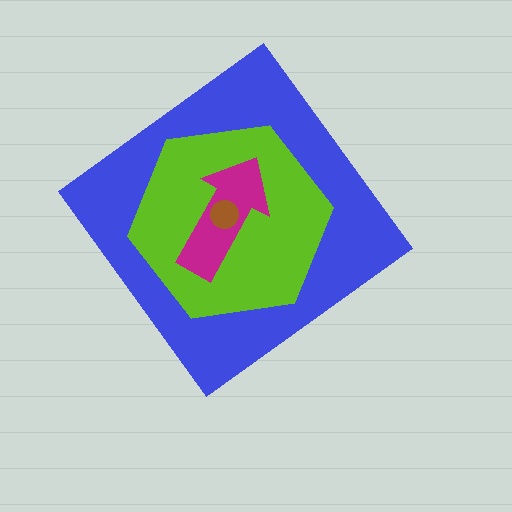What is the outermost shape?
The blue diamond.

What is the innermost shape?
The brown circle.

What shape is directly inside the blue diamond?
The lime hexagon.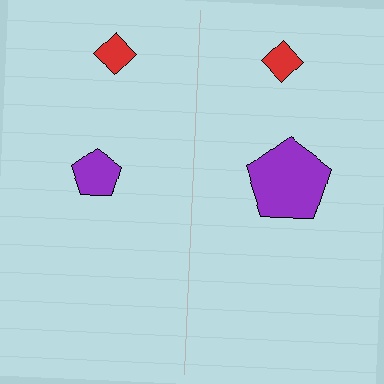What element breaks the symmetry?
The purple pentagon on the right side has a different size than its mirror counterpart.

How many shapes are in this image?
There are 4 shapes in this image.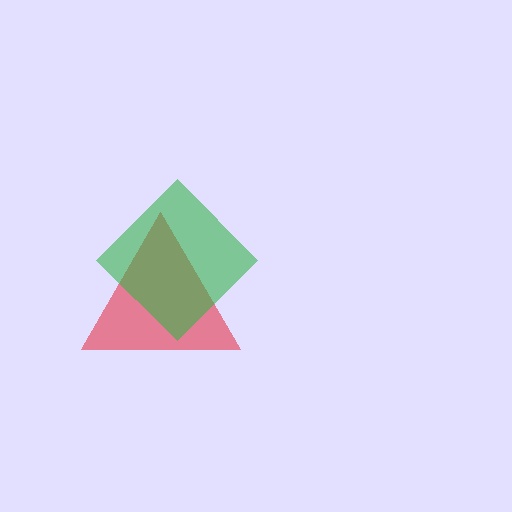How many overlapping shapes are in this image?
There are 2 overlapping shapes in the image.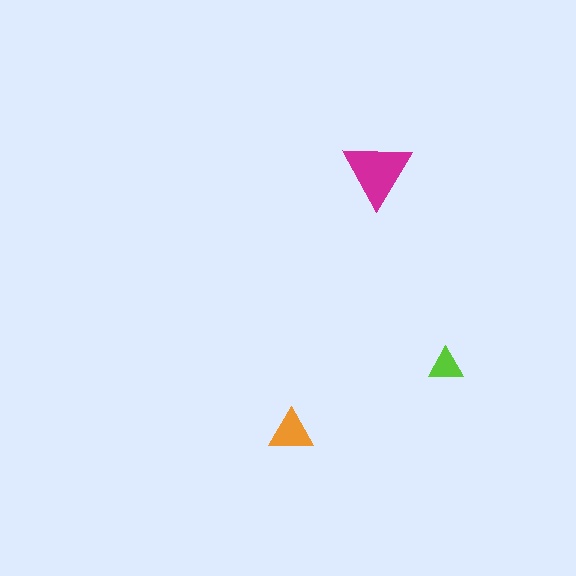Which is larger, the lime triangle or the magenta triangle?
The magenta one.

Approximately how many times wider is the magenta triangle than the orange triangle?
About 1.5 times wider.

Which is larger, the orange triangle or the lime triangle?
The orange one.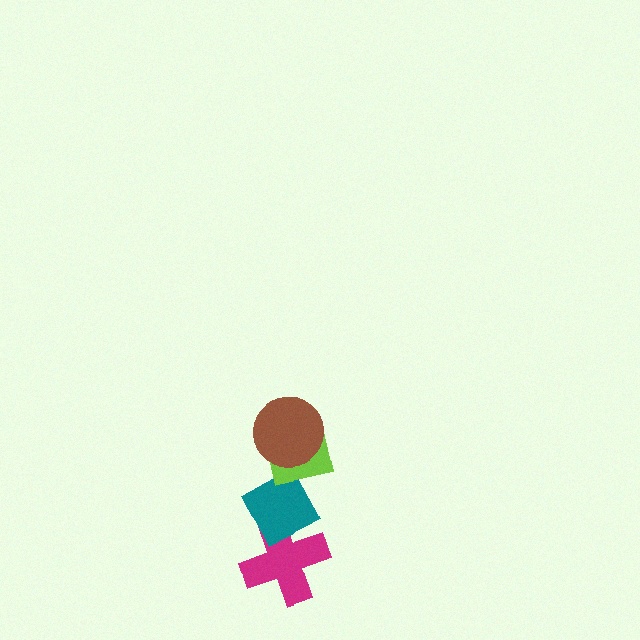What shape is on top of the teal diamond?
The lime square is on top of the teal diamond.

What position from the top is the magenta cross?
The magenta cross is 4th from the top.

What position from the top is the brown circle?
The brown circle is 1st from the top.